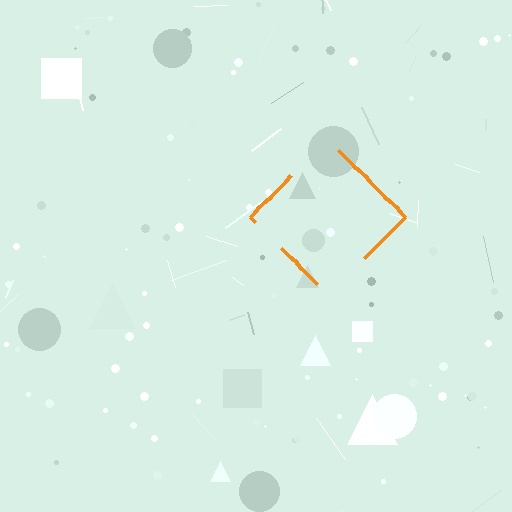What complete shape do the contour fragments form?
The contour fragments form a diamond.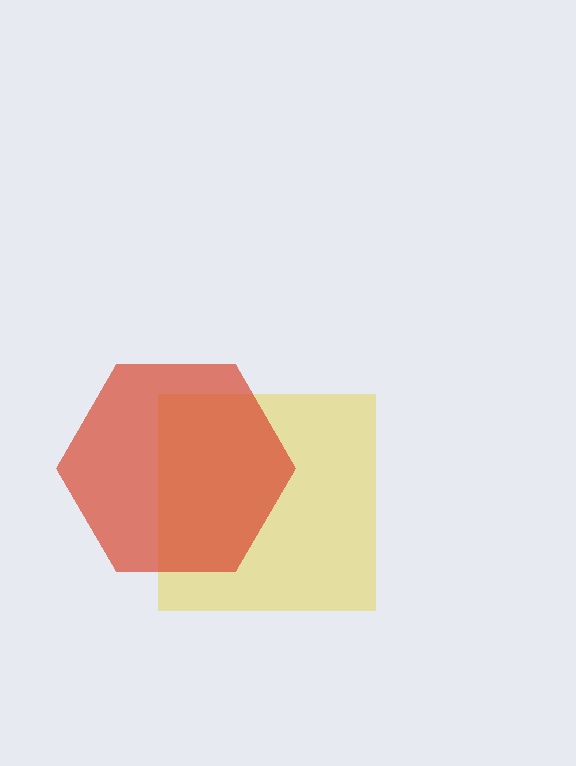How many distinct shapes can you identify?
There are 2 distinct shapes: a yellow square, a red hexagon.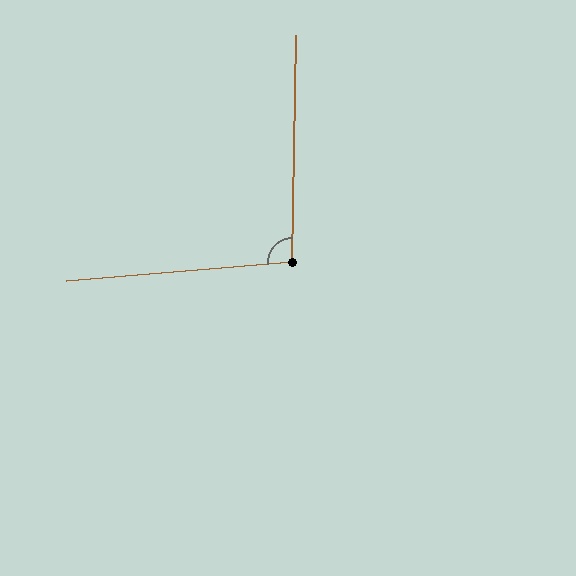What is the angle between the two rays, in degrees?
Approximately 96 degrees.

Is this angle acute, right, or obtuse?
It is obtuse.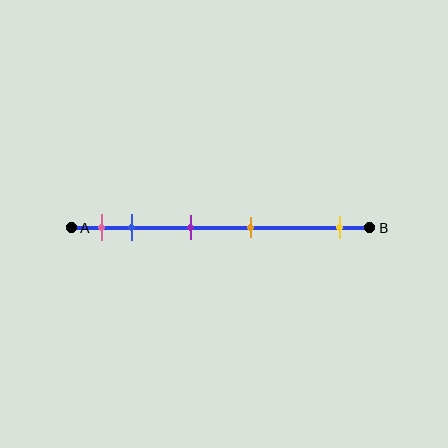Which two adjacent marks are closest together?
The pink and blue marks are the closest adjacent pair.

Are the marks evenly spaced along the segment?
No, the marks are not evenly spaced.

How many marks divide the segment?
There are 5 marks dividing the segment.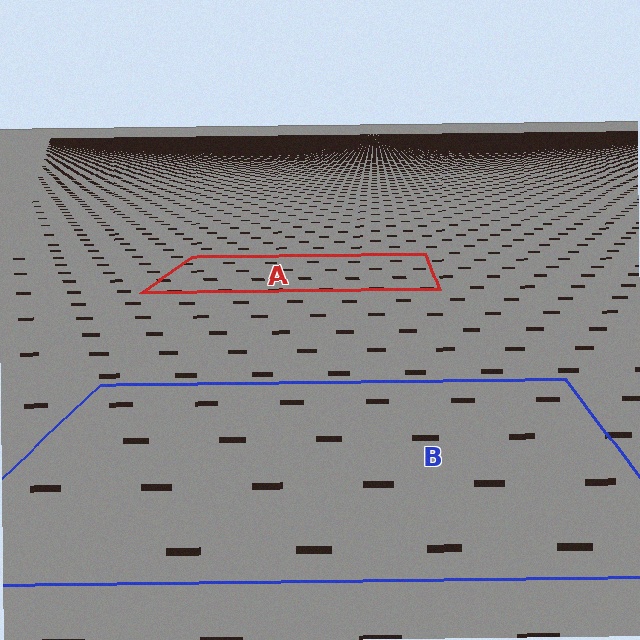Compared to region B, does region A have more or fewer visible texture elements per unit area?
Region A has more texture elements per unit area — they are packed more densely because it is farther away.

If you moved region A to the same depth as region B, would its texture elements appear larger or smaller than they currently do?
They would appear larger. At a closer depth, the same texture elements are projected at a bigger on-screen size.